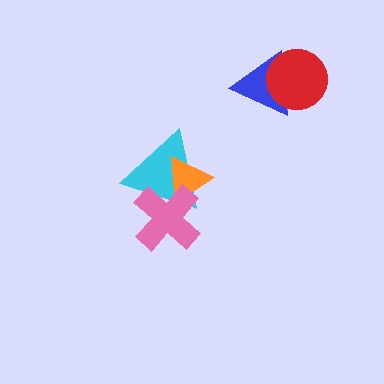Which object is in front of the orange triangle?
The pink cross is in front of the orange triangle.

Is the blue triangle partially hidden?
Yes, it is partially covered by another shape.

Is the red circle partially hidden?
No, no other shape covers it.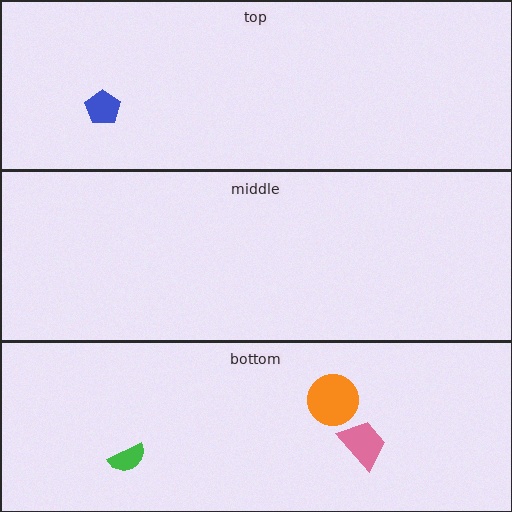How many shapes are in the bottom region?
3.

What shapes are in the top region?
The blue pentagon.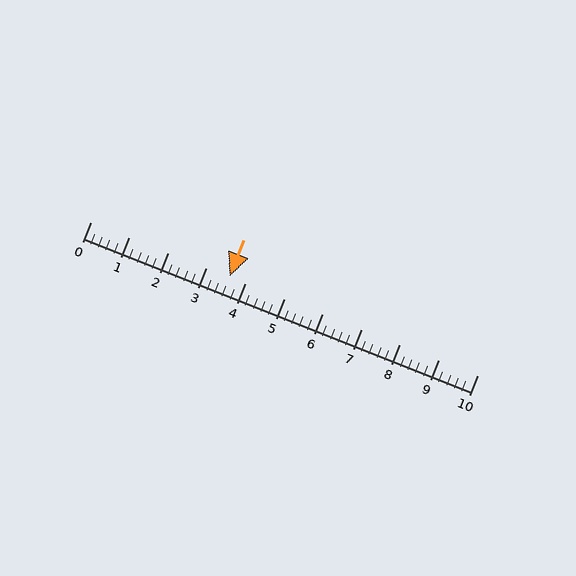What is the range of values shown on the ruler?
The ruler shows values from 0 to 10.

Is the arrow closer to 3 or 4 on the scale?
The arrow is closer to 4.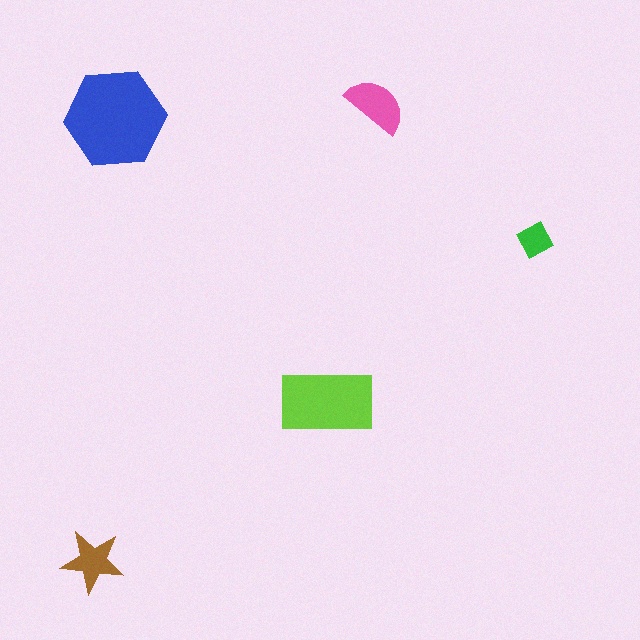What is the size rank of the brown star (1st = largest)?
4th.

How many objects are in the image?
There are 5 objects in the image.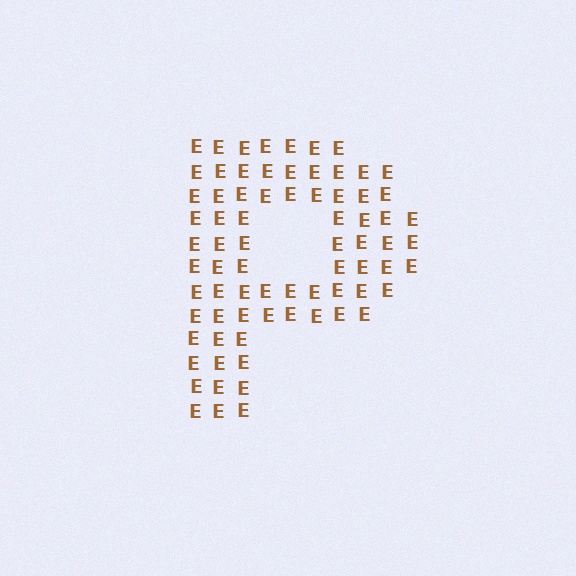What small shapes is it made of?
It is made of small letter E's.